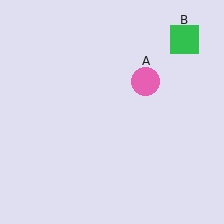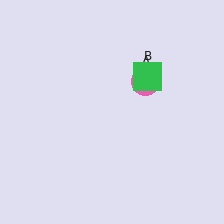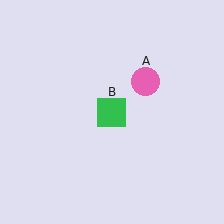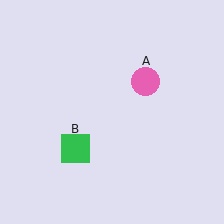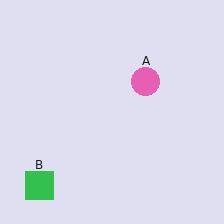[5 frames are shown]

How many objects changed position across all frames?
1 object changed position: green square (object B).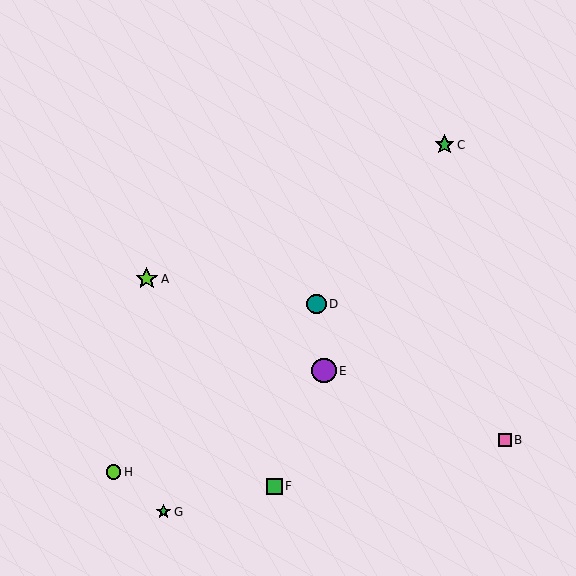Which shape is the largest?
The purple circle (labeled E) is the largest.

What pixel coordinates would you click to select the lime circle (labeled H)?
Click at (114, 472) to select the lime circle H.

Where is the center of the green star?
The center of the green star is at (444, 145).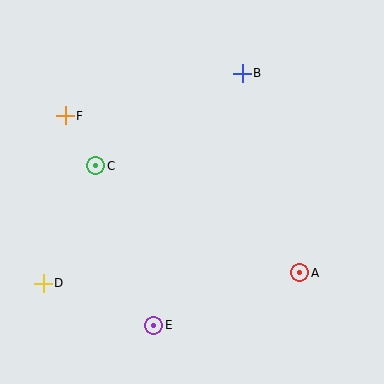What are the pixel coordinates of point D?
Point D is at (43, 283).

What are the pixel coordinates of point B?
Point B is at (242, 73).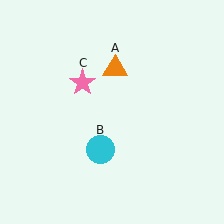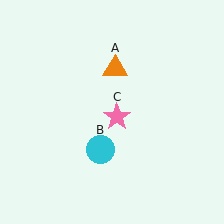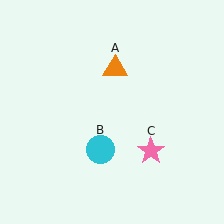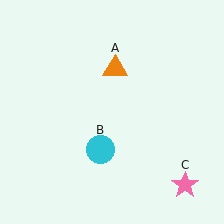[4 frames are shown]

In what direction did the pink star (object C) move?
The pink star (object C) moved down and to the right.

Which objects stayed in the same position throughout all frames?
Orange triangle (object A) and cyan circle (object B) remained stationary.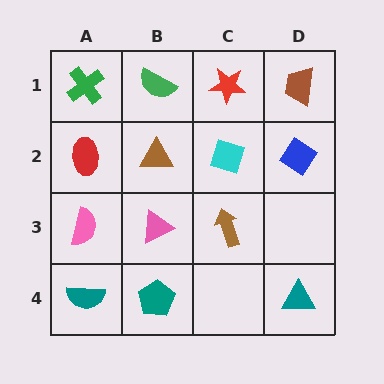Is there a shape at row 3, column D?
No, that cell is empty.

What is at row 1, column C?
A red star.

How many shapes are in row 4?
3 shapes.